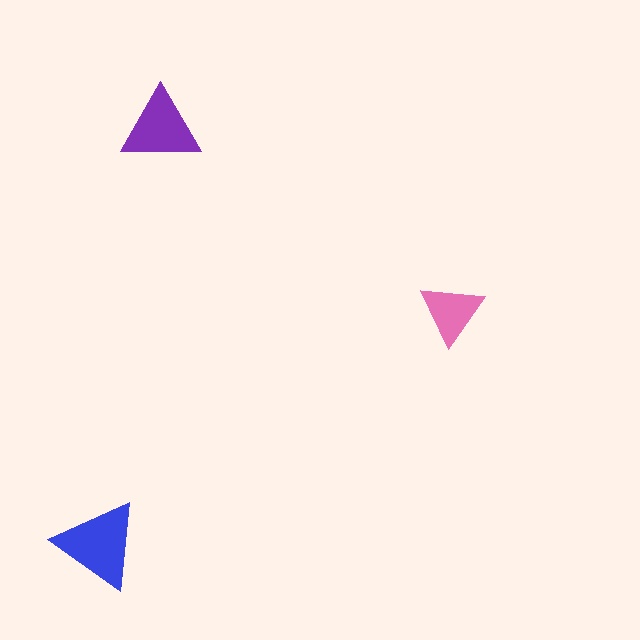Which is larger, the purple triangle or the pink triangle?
The purple one.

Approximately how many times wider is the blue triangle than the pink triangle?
About 1.5 times wider.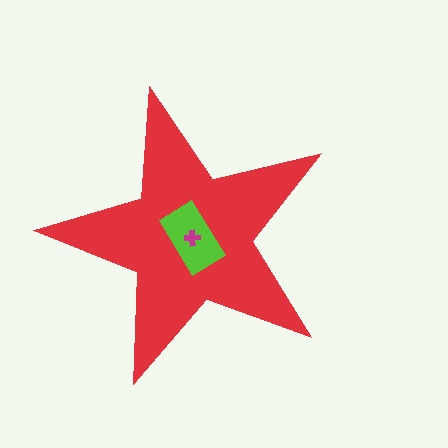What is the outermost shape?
The red star.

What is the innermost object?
The magenta cross.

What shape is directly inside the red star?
The lime rectangle.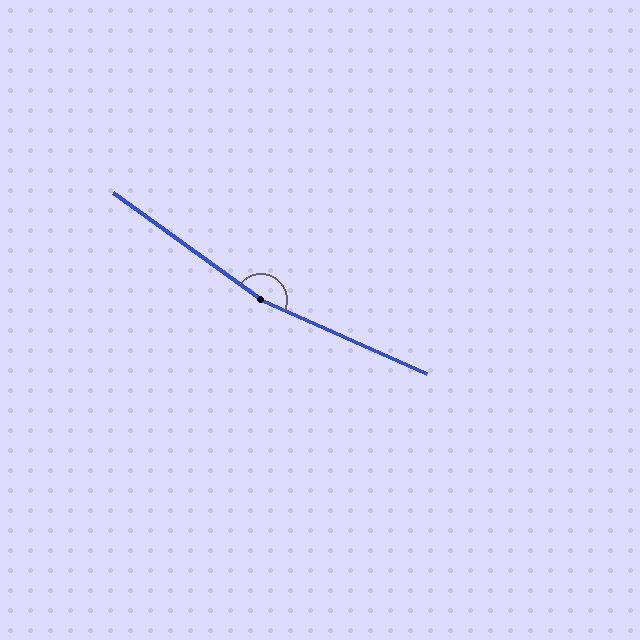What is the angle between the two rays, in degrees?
Approximately 168 degrees.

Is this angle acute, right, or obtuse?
It is obtuse.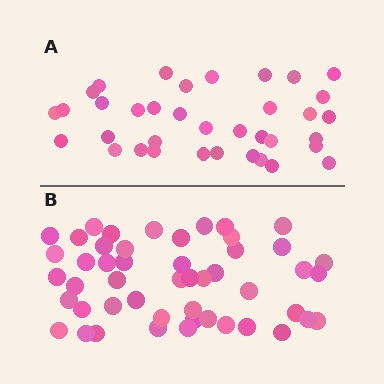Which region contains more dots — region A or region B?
Region B (the bottom region) has more dots.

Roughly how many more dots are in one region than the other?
Region B has approximately 15 more dots than region A.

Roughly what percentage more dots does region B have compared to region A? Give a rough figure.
About 35% more.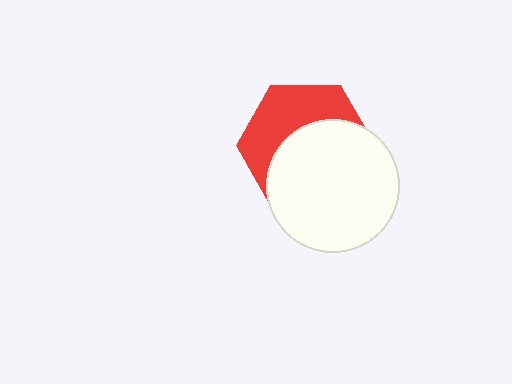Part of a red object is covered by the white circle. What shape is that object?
It is a hexagon.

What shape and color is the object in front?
The object in front is a white circle.